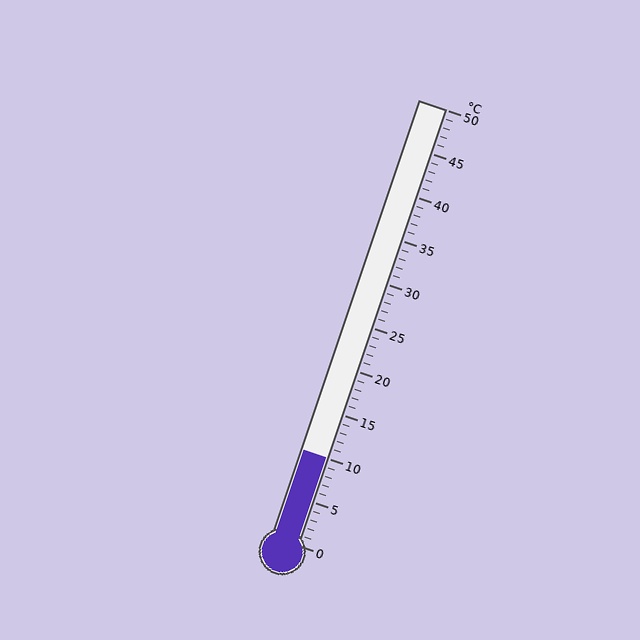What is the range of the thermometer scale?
The thermometer scale ranges from 0°C to 50°C.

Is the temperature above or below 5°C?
The temperature is above 5°C.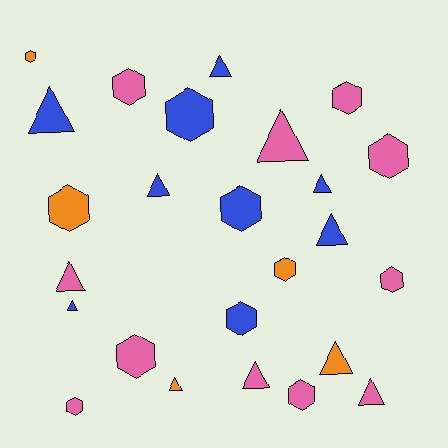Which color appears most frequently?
Pink, with 11 objects.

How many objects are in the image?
There are 25 objects.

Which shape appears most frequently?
Hexagon, with 13 objects.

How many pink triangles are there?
There are 4 pink triangles.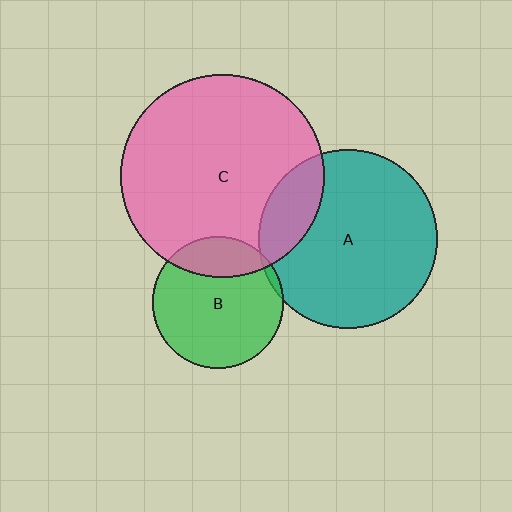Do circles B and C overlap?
Yes.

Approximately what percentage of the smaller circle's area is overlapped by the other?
Approximately 20%.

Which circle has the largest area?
Circle C (pink).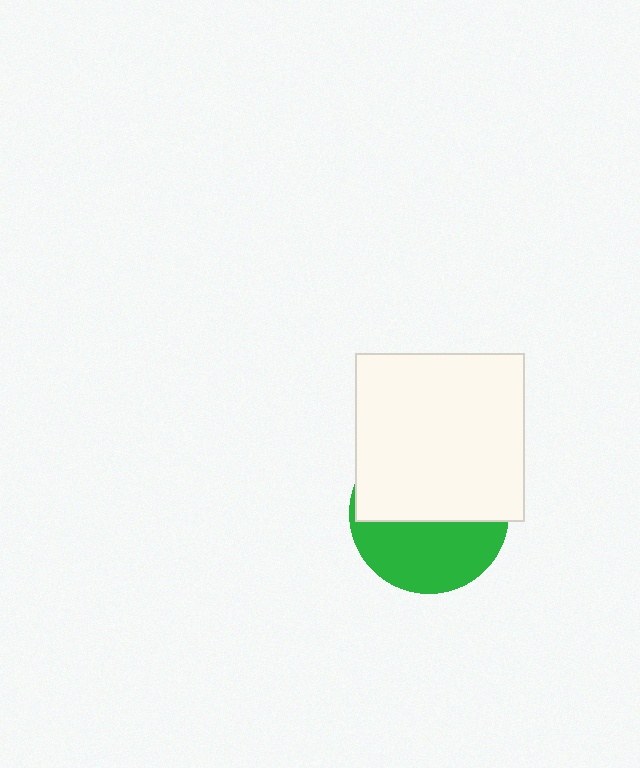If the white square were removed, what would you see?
You would see the complete green circle.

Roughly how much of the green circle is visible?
A small part of it is visible (roughly 45%).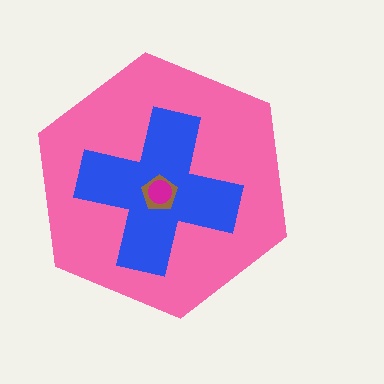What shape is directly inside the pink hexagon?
The blue cross.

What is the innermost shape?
The magenta circle.